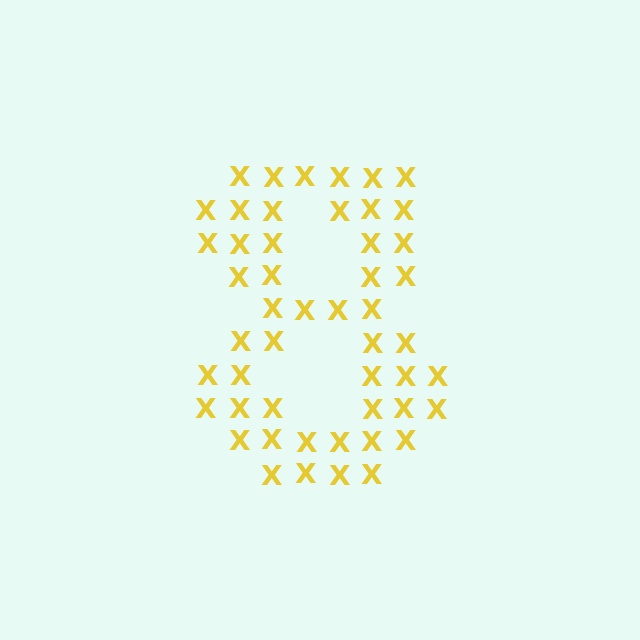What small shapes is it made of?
It is made of small letter X's.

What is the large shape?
The large shape is the digit 8.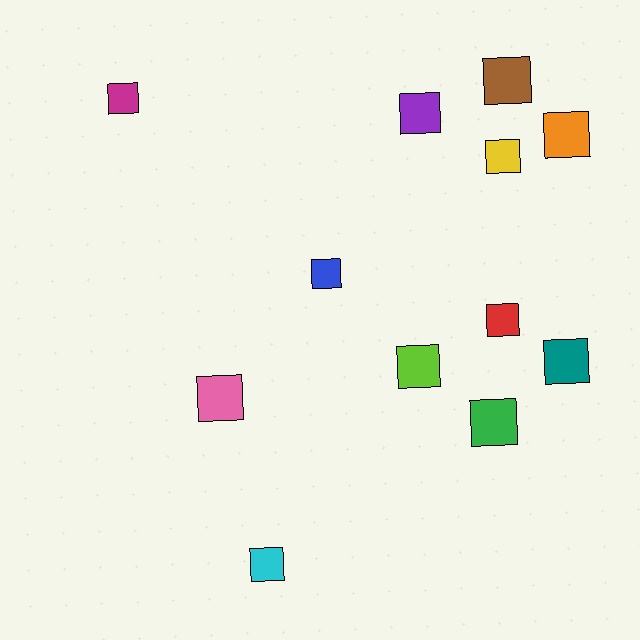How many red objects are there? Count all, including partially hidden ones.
There is 1 red object.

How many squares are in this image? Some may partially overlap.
There are 12 squares.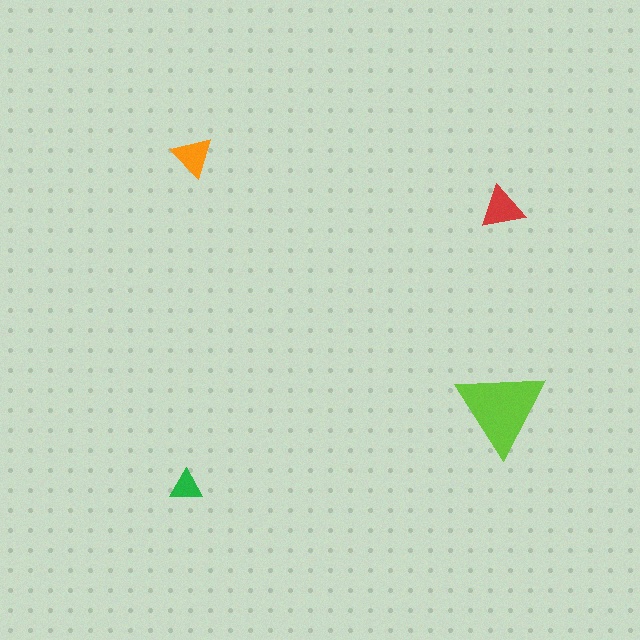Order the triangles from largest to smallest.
the lime one, the red one, the orange one, the green one.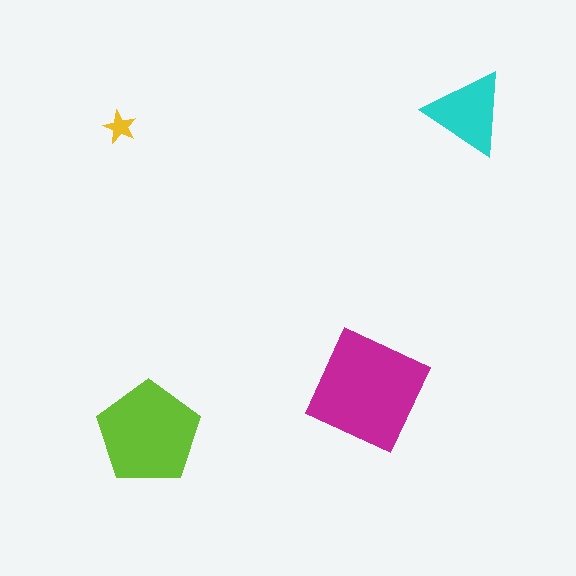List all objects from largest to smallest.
The magenta square, the lime pentagon, the cyan triangle, the yellow star.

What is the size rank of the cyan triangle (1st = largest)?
3rd.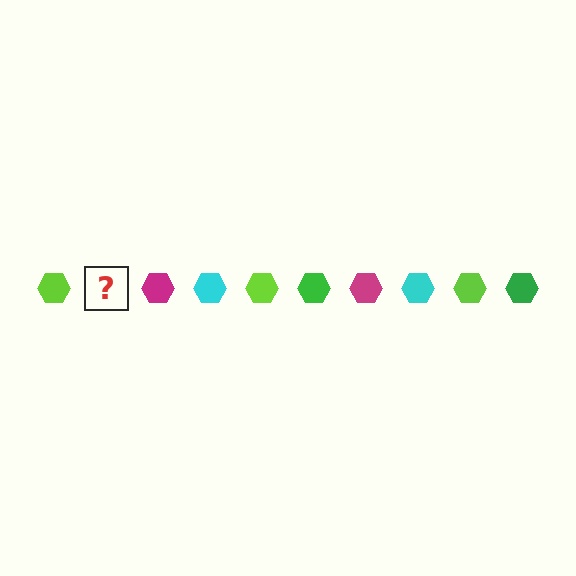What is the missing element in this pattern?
The missing element is a green hexagon.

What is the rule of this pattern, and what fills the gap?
The rule is that the pattern cycles through lime, green, magenta, cyan hexagons. The gap should be filled with a green hexagon.